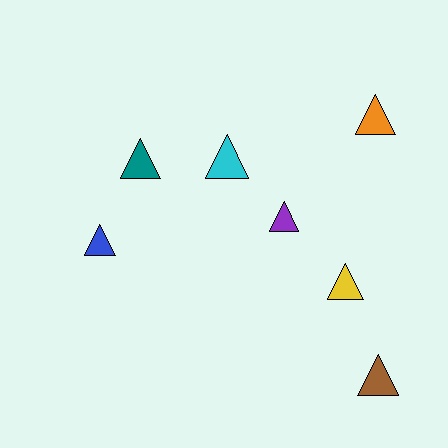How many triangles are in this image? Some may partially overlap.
There are 7 triangles.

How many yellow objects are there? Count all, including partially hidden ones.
There is 1 yellow object.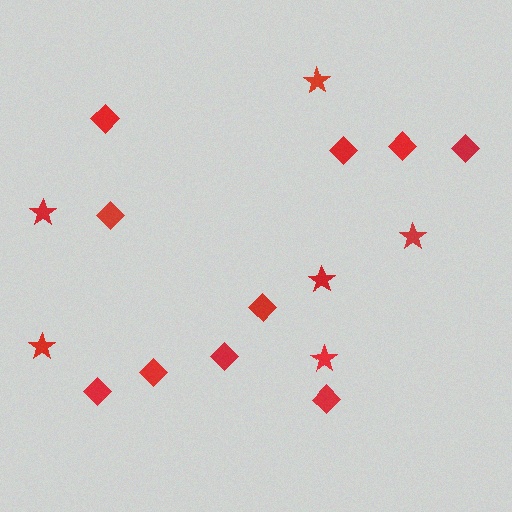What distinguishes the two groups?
There are 2 groups: one group of diamonds (10) and one group of stars (6).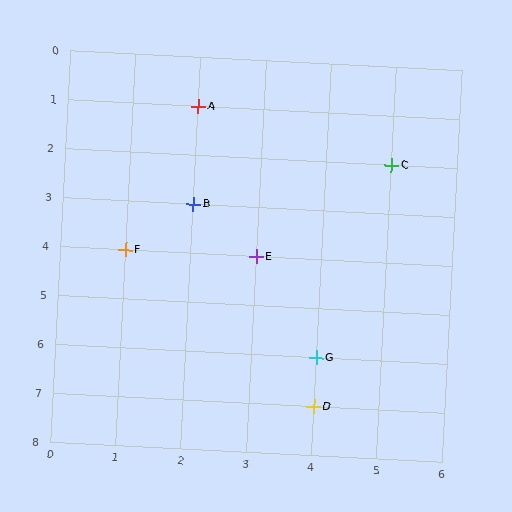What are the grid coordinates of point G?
Point G is at grid coordinates (4, 6).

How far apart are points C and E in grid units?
Points C and E are 2 columns and 2 rows apart (about 2.8 grid units diagonally).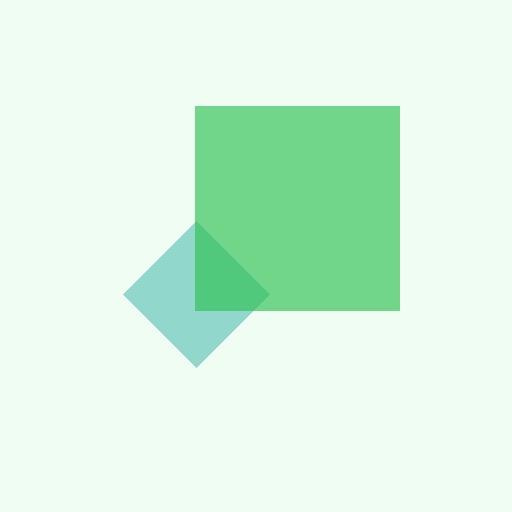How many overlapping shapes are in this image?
There are 2 overlapping shapes in the image.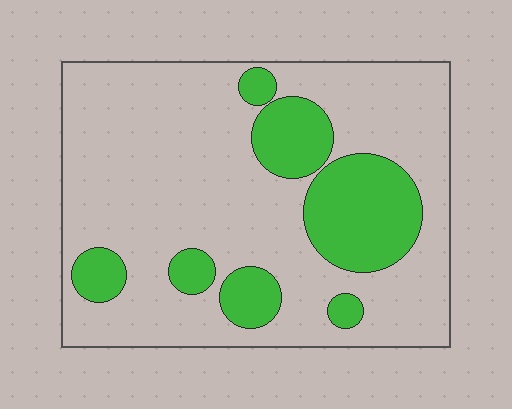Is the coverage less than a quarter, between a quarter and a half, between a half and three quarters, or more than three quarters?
Less than a quarter.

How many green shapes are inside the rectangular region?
7.